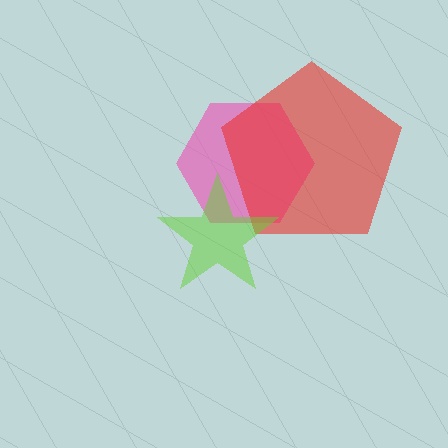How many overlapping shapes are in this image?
There are 3 overlapping shapes in the image.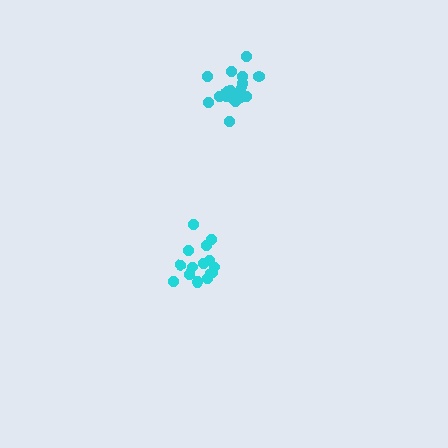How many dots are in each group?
Group 1: 18 dots, Group 2: 15 dots (33 total).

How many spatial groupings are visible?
There are 2 spatial groupings.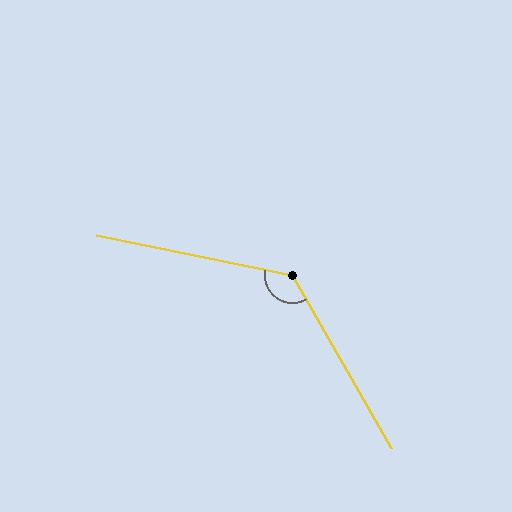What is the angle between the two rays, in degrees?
Approximately 131 degrees.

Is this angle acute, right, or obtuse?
It is obtuse.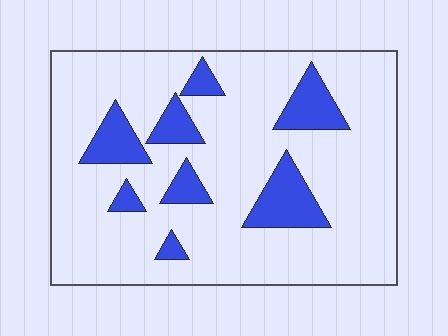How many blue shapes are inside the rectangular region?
8.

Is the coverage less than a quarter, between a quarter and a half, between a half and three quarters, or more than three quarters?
Less than a quarter.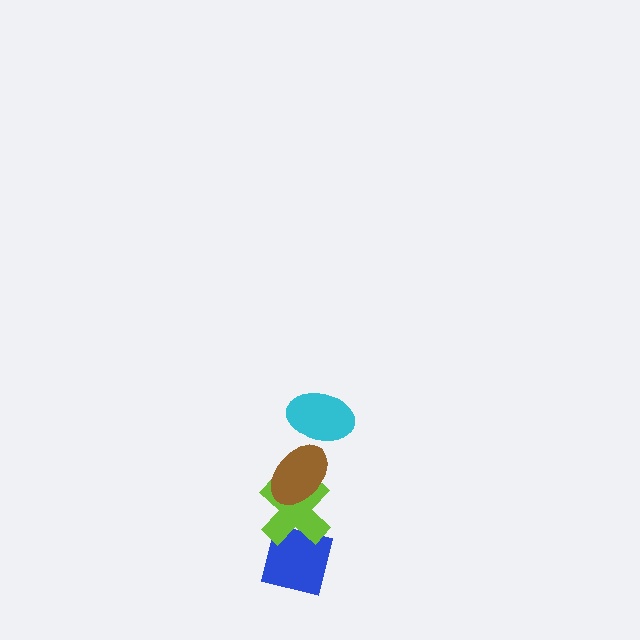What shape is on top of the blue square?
The lime cross is on top of the blue square.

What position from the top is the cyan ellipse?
The cyan ellipse is 1st from the top.